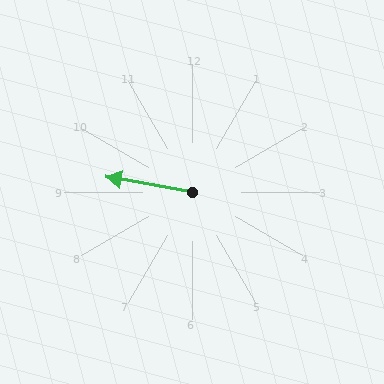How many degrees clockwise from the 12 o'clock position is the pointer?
Approximately 280 degrees.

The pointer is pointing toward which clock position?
Roughly 9 o'clock.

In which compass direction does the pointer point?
West.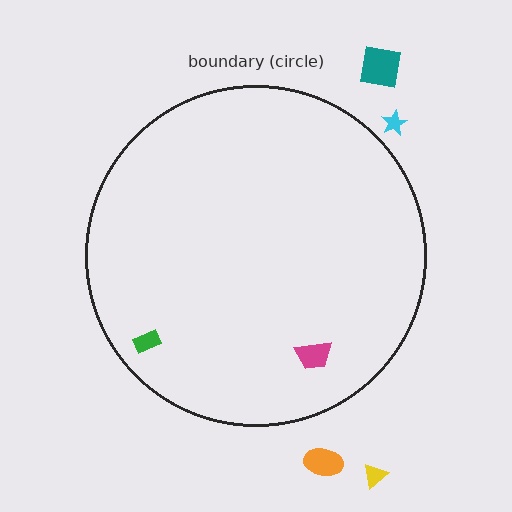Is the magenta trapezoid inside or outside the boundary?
Inside.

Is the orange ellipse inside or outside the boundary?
Outside.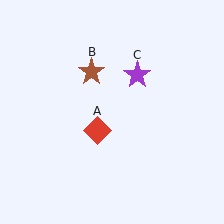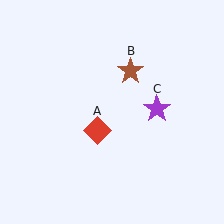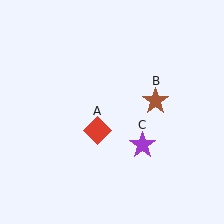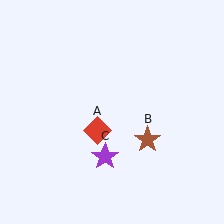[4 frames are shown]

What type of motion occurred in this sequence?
The brown star (object B), purple star (object C) rotated clockwise around the center of the scene.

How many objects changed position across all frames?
2 objects changed position: brown star (object B), purple star (object C).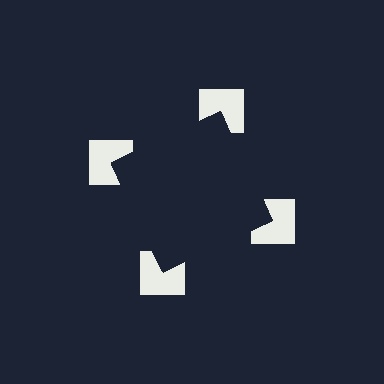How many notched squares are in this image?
There are 4 — one at each vertex of the illusory square.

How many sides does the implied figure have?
4 sides.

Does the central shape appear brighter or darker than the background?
It typically appears slightly darker than the background, even though no actual brightness change is drawn.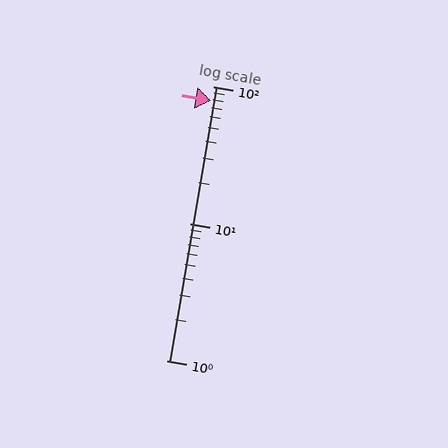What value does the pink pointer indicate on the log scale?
The pointer indicates approximately 79.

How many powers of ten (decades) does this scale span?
The scale spans 2 decades, from 1 to 100.